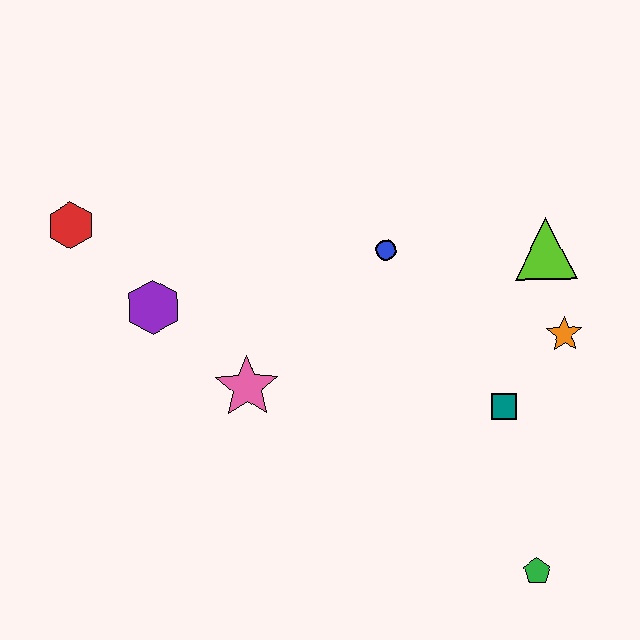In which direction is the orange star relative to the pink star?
The orange star is to the right of the pink star.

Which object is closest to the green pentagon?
The teal square is closest to the green pentagon.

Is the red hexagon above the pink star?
Yes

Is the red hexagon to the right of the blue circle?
No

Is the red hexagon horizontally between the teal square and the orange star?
No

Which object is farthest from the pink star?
The green pentagon is farthest from the pink star.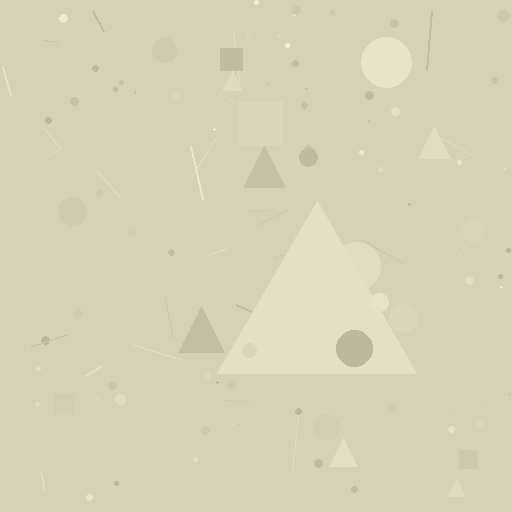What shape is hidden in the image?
A triangle is hidden in the image.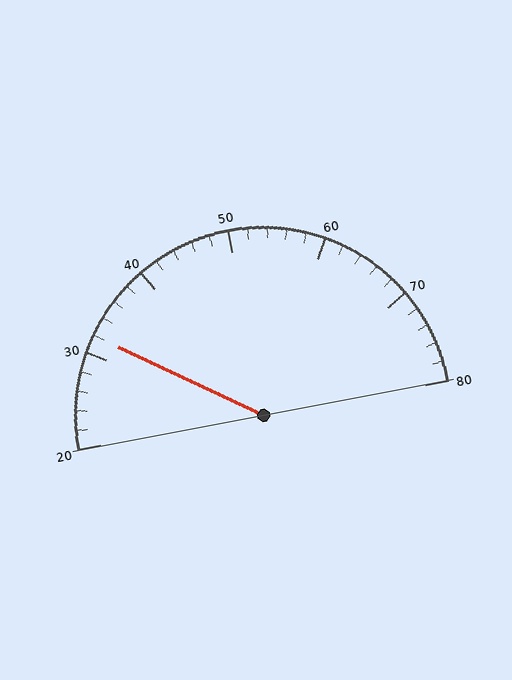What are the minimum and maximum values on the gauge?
The gauge ranges from 20 to 80.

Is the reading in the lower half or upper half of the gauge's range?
The reading is in the lower half of the range (20 to 80).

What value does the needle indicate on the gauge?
The needle indicates approximately 32.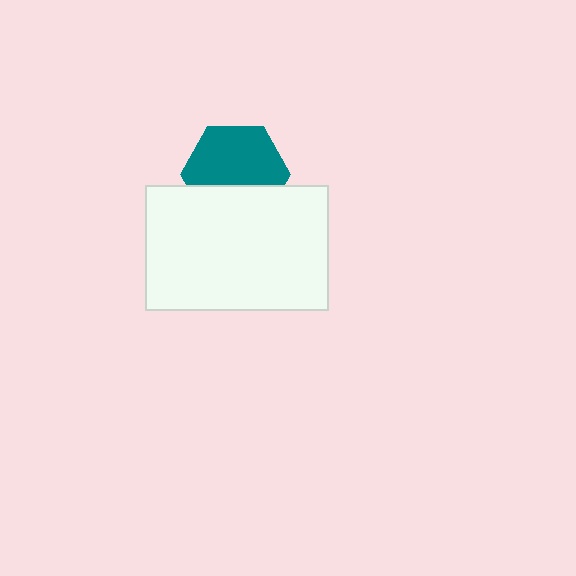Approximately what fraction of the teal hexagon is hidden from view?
Roughly 35% of the teal hexagon is hidden behind the white rectangle.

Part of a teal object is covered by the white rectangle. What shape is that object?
It is a hexagon.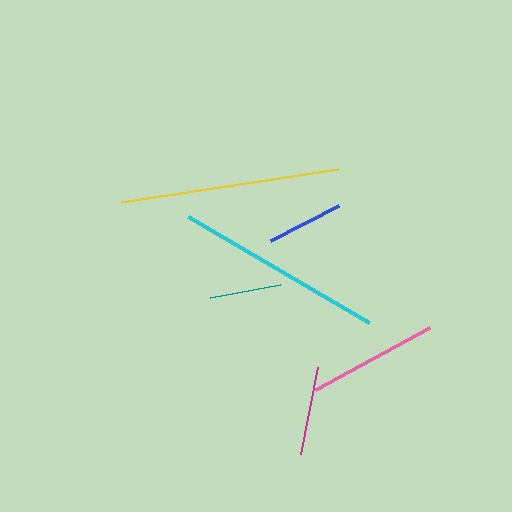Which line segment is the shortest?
The teal line is the shortest at approximately 72 pixels.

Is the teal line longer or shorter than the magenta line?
The magenta line is longer than the teal line.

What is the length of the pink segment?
The pink segment is approximately 129 pixels long.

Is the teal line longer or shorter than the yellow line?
The yellow line is longer than the teal line.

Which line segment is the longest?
The yellow line is the longest at approximately 220 pixels.